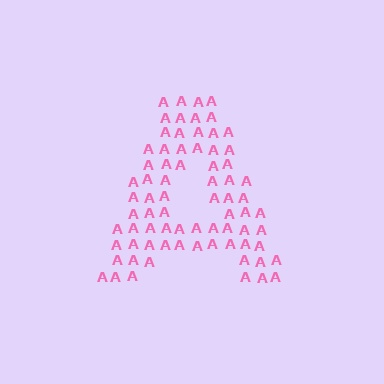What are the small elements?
The small elements are letter A's.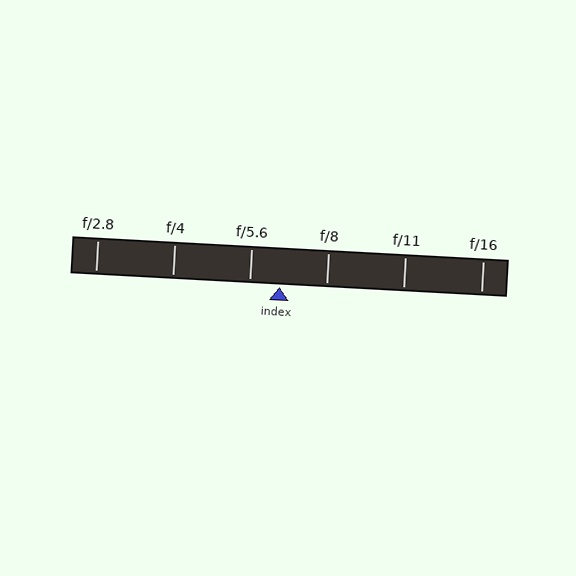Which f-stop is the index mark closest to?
The index mark is closest to f/5.6.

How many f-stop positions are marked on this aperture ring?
There are 6 f-stop positions marked.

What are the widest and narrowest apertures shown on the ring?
The widest aperture shown is f/2.8 and the narrowest is f/16.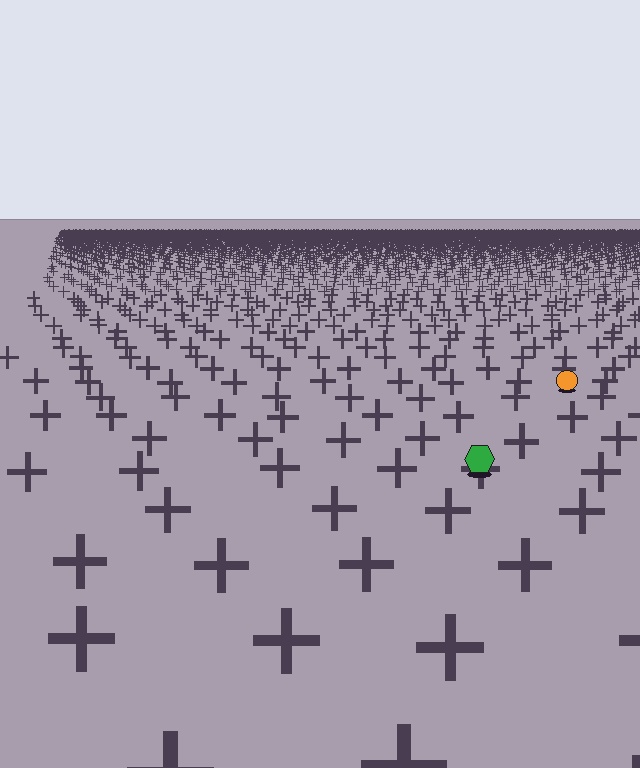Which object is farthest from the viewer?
The orange circle is farthest from the viewer. It appears smaller and the ground texture around it is denser.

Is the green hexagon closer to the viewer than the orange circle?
Yes. The green hexagon is closer — you can tell from the texture gradient: the ground texture is coarser near it.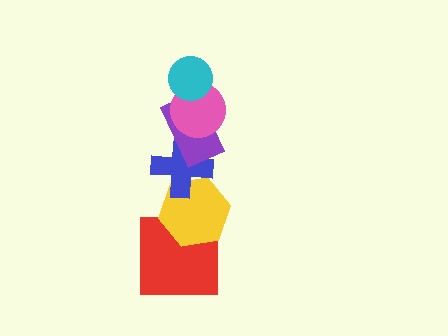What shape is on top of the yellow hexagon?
The blue cross is on top of the yellow hexagon.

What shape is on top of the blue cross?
The purple rectangle is on top of the blue cross.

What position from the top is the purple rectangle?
The purple rectangle is 3rd from the top.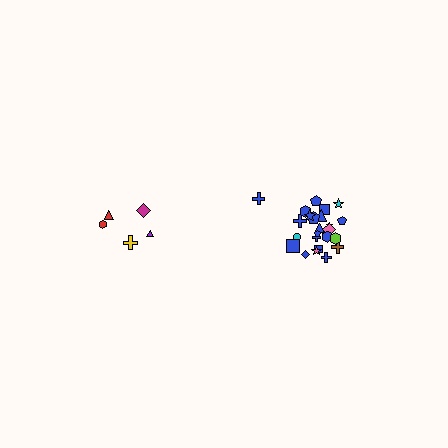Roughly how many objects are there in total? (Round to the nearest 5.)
Roughly 30 objects in total.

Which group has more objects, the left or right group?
The right group.